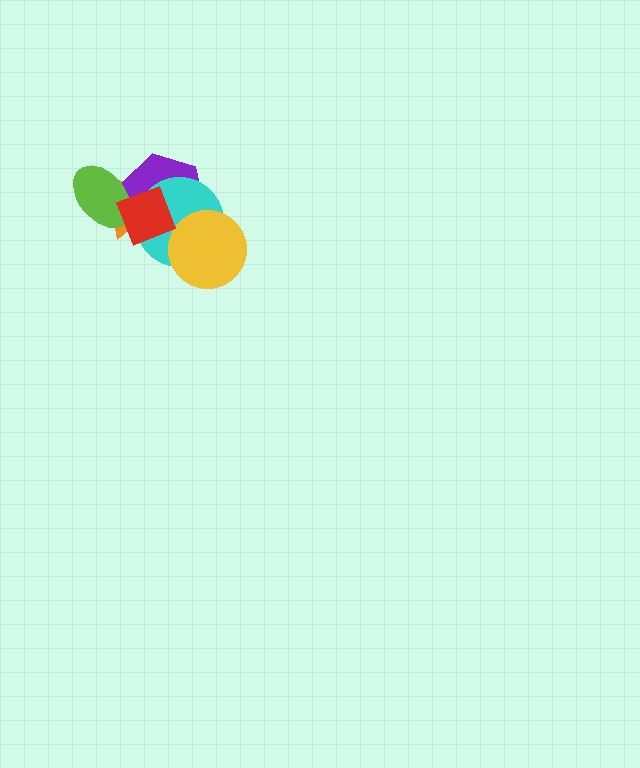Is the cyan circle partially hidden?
Yes, it is partially covered by another shape.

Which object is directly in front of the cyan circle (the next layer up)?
The yellow circle is directly in front of the cyan circle.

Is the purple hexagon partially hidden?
Yes, it is partially covered by another shape.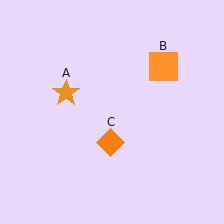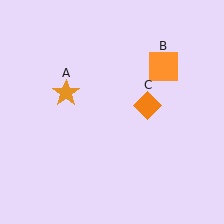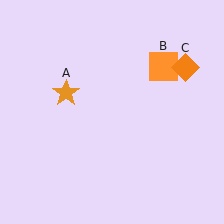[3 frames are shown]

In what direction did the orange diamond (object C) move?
The orange diamond (object C) moved up and to the right.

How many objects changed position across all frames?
1 object changed position: orange diamond (object C).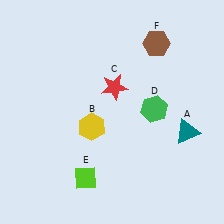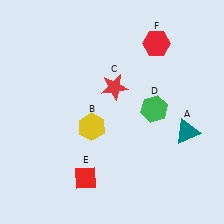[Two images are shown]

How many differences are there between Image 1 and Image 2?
There are 2 differences between the two images.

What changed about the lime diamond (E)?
In Image 1, E is lime. In Image 2, it changed to red.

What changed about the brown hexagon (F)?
In Image 1, F is brown. In Image 2, it changed to red.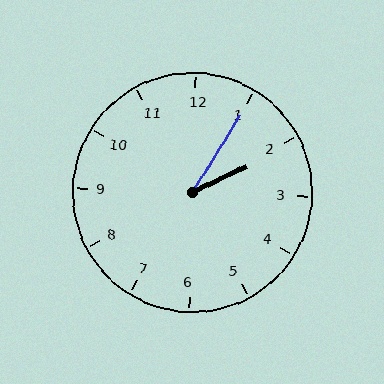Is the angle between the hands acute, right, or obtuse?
It is acute.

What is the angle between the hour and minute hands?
Approximately 32 degrees.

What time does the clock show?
2:05.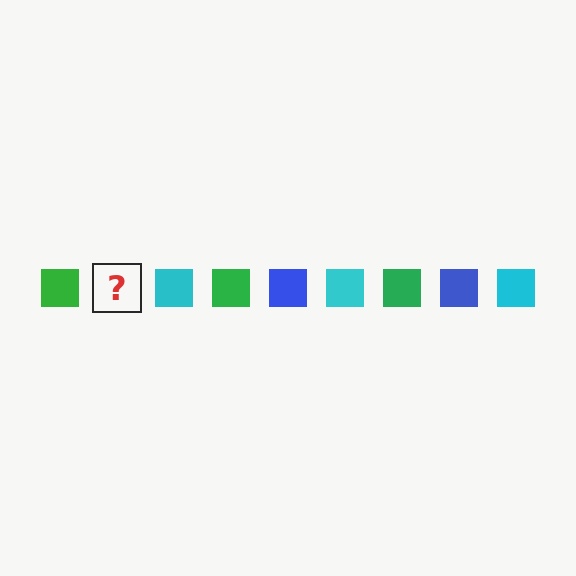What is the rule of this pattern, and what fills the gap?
The rule is that the pattern cycles through green, blue, cyan squares. The gap should be filled with a blue square.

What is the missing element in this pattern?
The missing element is a blue square.